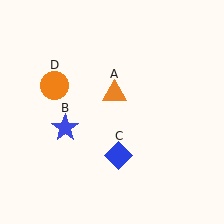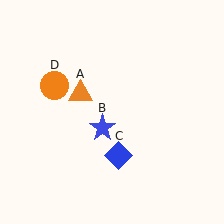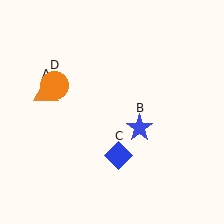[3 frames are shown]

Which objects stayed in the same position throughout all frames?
Blue diamond (object C) and orange circle (object D) remained stationary.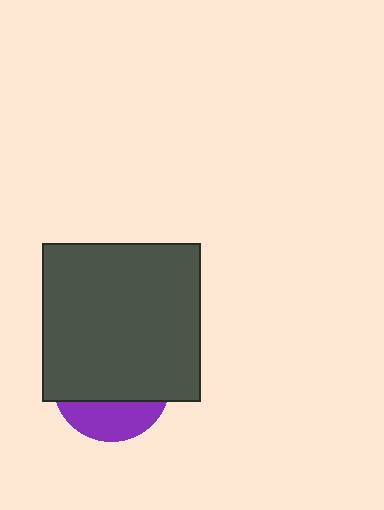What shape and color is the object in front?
The object in front is a dark gray square.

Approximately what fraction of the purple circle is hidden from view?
Roughly 69% of the purple circle is hidden behind the dark gray square.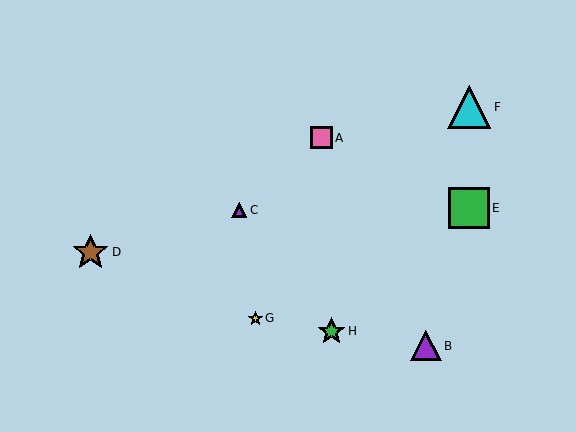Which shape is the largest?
The cyan triangle (labeled F) is the largest.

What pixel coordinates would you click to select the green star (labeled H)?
Click at (331, 331) to select the green star H.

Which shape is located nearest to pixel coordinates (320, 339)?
The green star (labeled H) at (331, 331) is nearest to that location.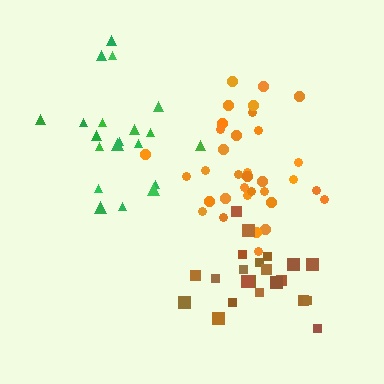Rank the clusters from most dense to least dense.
orange, brown, green.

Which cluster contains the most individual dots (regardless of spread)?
Orange (34).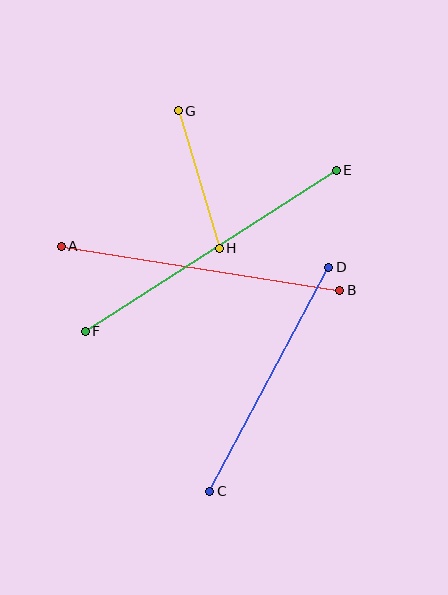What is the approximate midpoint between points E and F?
The midpoint is at approximately (211, 251) pixels.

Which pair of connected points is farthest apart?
Points E and F are farthest apart.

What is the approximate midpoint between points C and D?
The midpoint is at approximately (269, 379) pixels.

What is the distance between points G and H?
The distance is approximately 143 pixels.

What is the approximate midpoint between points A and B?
The midpoint is at approximately (201, 268) pixels.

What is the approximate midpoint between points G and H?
The midpoint is at approximately (199, 179) pixels.